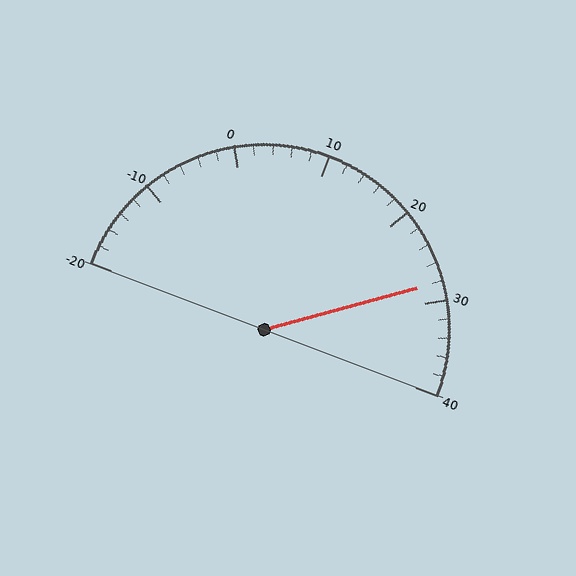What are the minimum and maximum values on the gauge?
The gauge ranges from -20 to 40.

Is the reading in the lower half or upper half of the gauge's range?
The reading is in the upper half of the range (-20 to 40).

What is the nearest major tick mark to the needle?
The nearest major tick mark is 30.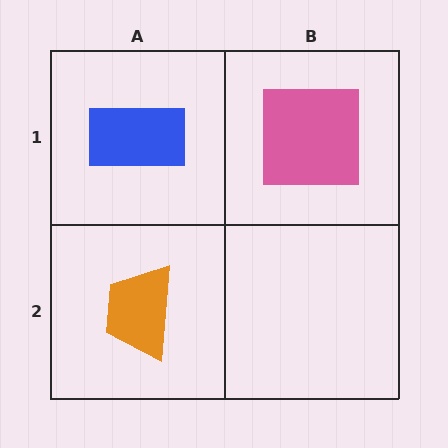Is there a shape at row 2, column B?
No, that cell is empty.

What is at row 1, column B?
A pink square.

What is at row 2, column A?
An orange trapezoid.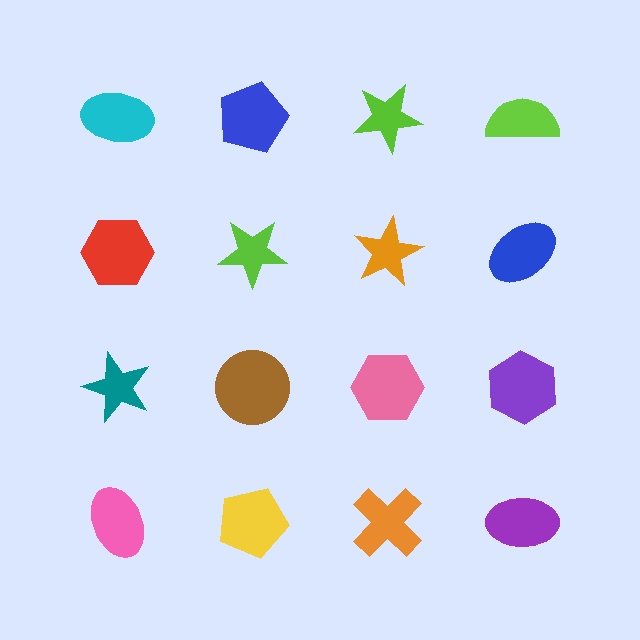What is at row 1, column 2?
A blue pentagon.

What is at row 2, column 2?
A lime star.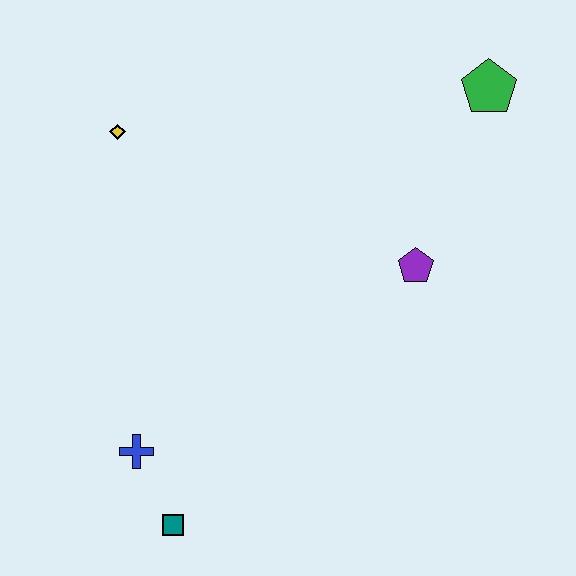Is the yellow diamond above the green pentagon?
No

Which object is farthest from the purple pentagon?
The teal square is farthest from the purple pentagon.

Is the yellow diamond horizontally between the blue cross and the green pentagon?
No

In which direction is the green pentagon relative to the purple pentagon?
The green pentagon is above the purple pentagon.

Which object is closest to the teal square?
The blue cross is closest to the teal square.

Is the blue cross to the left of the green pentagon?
Yes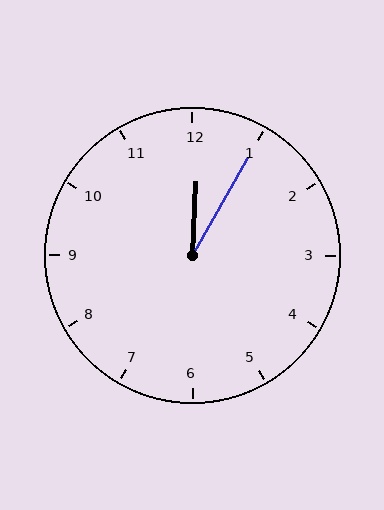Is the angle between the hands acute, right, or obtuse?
It is acute.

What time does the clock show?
12:05.